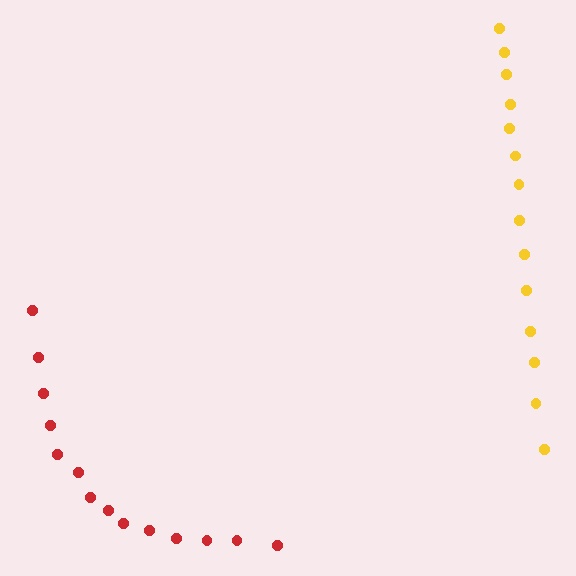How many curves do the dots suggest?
There are 2 distinct paths.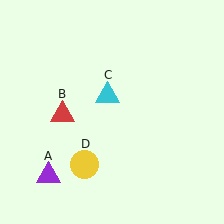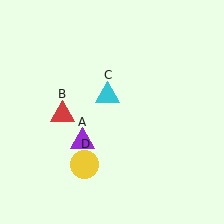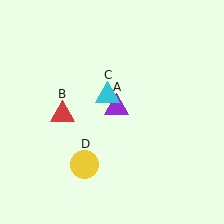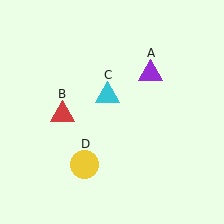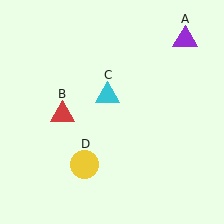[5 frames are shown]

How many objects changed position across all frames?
1 object changed position: purple triangle (object A).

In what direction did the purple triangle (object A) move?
The purple triangle (object A) moved up and to the right.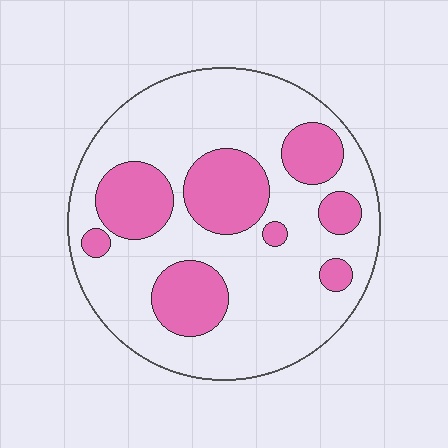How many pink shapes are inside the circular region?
8.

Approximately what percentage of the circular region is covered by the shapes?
Approximately 30%.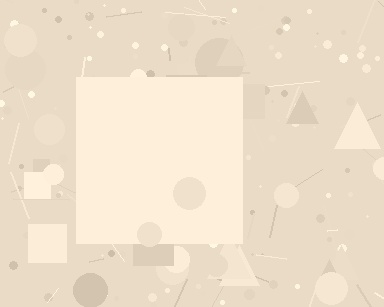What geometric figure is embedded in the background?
A square is embedded in the background.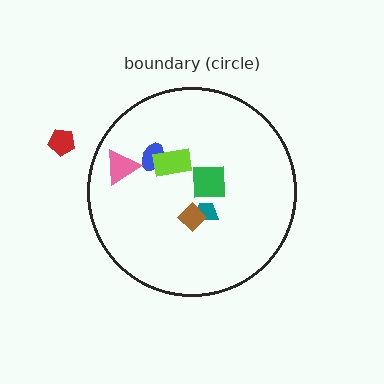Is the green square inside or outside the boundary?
Inside.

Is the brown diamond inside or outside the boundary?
Inside.